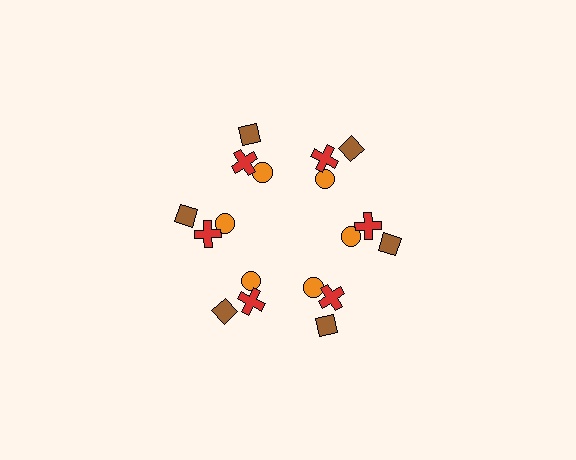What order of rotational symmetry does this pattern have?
This pattern has 6-fold rotational symmetry.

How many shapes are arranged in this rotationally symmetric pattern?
There are 18 shapes, arranged in 6 groups of 3.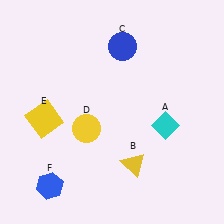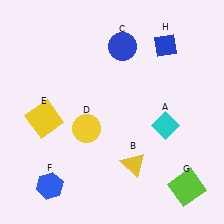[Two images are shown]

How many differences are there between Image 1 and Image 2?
There are 2 differences between the two images.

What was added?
A lime square (G), a blue diamond (H) were added in Image 2.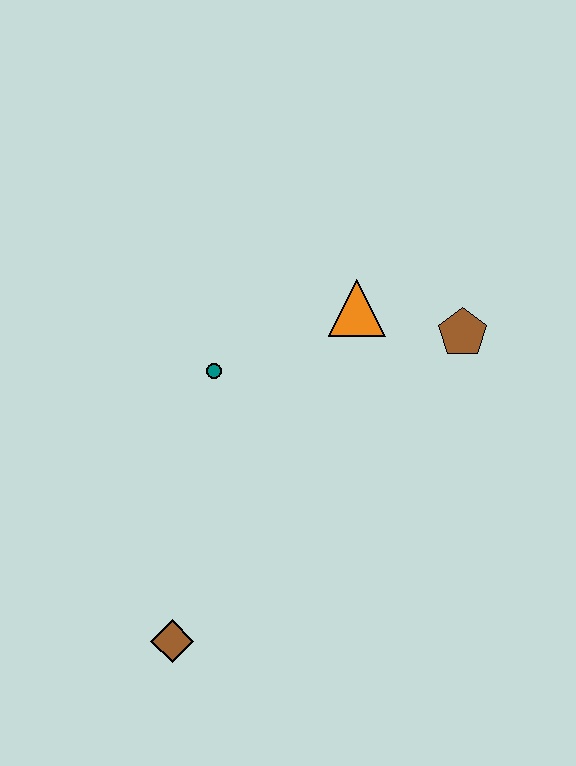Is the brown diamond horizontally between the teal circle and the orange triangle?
No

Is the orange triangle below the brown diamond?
No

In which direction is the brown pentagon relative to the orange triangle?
The brown pentagon is to the right of the orange triangle.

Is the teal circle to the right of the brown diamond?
Yes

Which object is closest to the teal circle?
The orange triangle is closest to the teal circle.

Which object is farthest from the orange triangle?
The brown diamond is farthest from the orange triangle.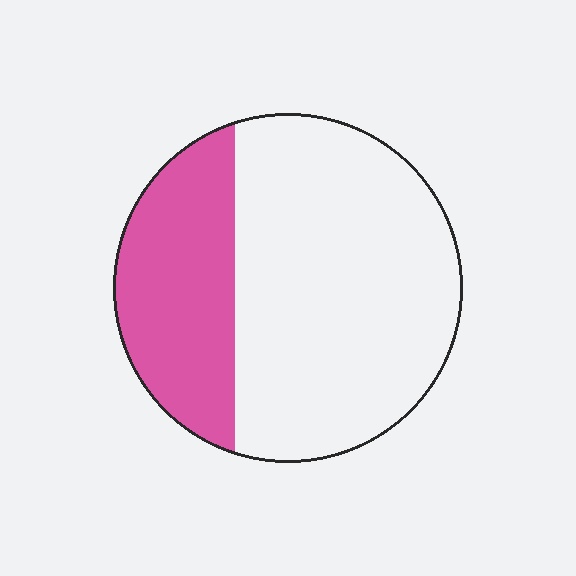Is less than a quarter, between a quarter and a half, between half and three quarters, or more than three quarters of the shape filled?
Between a quarter and a half.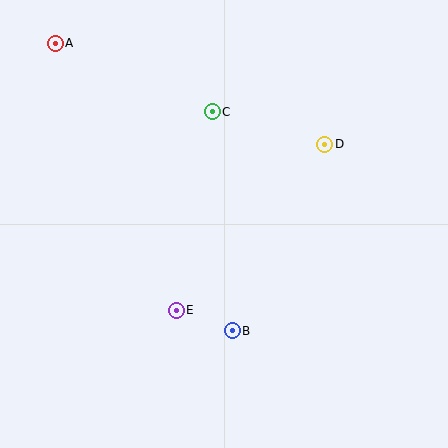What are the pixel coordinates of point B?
Point B is at (232, 331).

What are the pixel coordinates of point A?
Point A is at (55, 43).